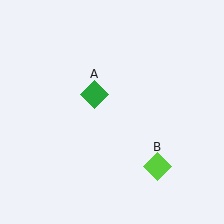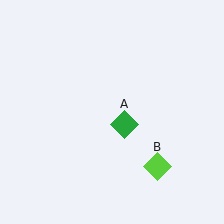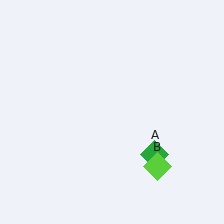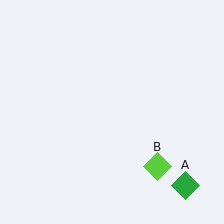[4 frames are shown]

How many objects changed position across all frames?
1 object changed position: green diamond (object A).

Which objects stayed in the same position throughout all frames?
Lime diamond (object B) remained stationary.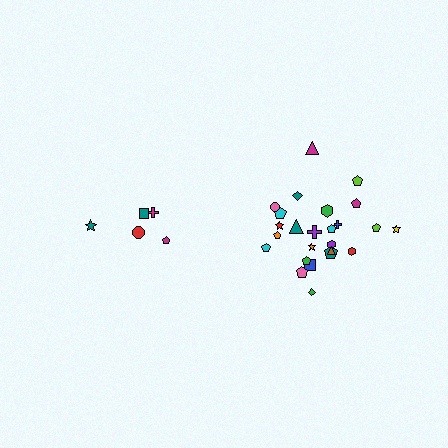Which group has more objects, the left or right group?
The right group.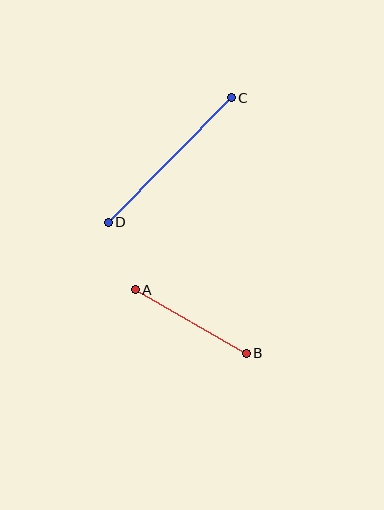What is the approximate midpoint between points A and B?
The midpoint is at approximately (191, 321) pixels.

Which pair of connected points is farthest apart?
Points C and D are farthest apart.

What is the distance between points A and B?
The distance is approximately 128 pixels.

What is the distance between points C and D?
The distance is approximately 175 pixels.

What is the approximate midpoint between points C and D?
The midpoint is at approximately (170, 160) pixels.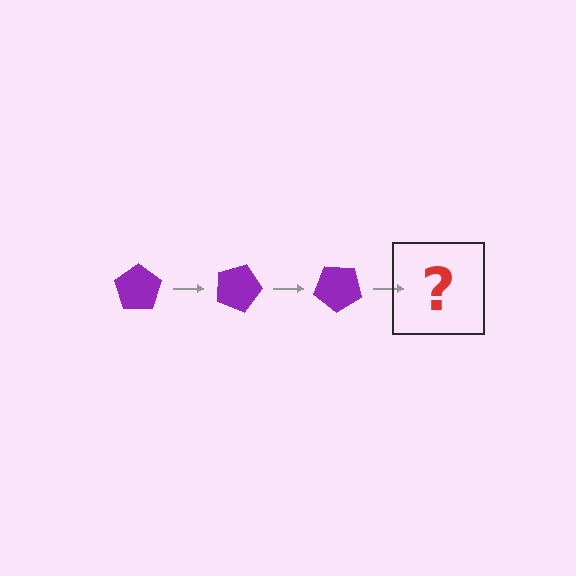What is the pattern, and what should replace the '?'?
The pattern is that the pentagon rotates 20 degrees each step. The '?' should be a purple pentagon rotated 60 degrees.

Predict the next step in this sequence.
The next step is a purple pentagon rotated 60 degrees.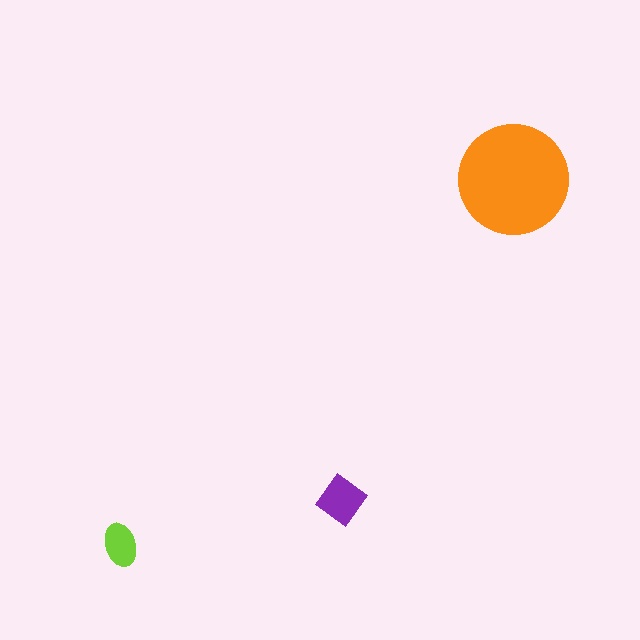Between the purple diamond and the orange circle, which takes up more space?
The orange circle.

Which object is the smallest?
The lime ellipse.